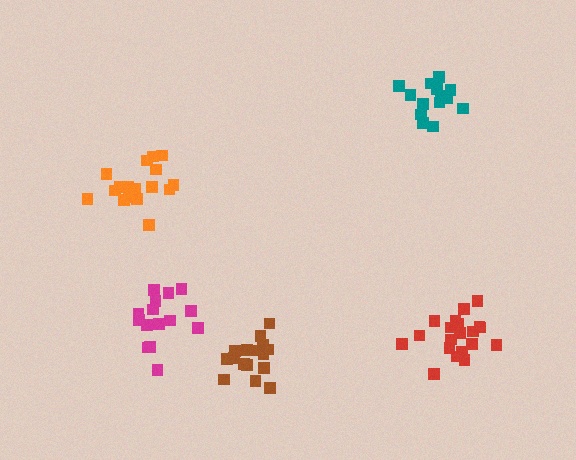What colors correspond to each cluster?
The clusters are colored: magenta, red, brown, teal, orange.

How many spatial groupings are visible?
There are 5 spatial groupings.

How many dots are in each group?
Group 1: 15 dots, Group 2: 20 dots, Group 3: 16 dots, Group 4: 14 dots, Group 5: 17 dots (82 total).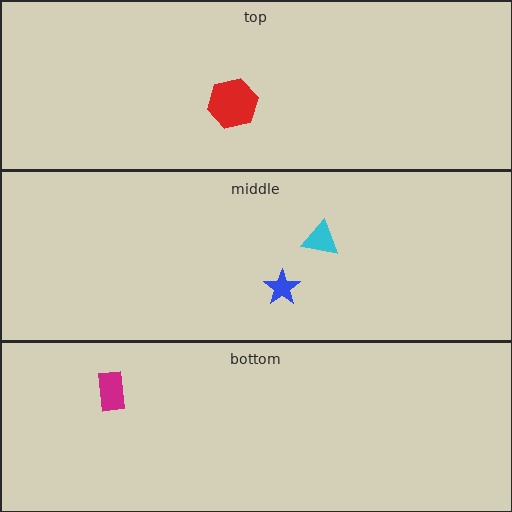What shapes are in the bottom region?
The magenta rectangle.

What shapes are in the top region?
The red hexagon.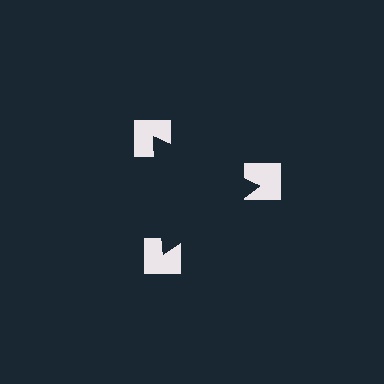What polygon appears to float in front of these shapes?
An illusory triangle — its edges are inferred from the aligned wedge cuts in the notched squares, not physically drawn.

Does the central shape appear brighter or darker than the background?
It typically appears slightly darker than the background, even though no actual brightness change is drawn.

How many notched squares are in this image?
There are 3 — one at each vertex of the illusory triangle.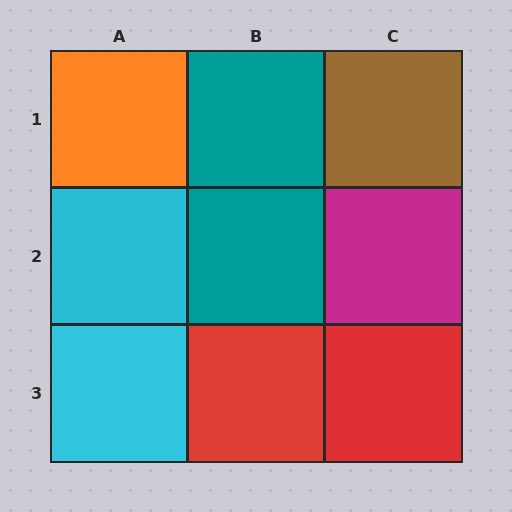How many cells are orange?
1 cell is orange.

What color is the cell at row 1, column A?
Orange.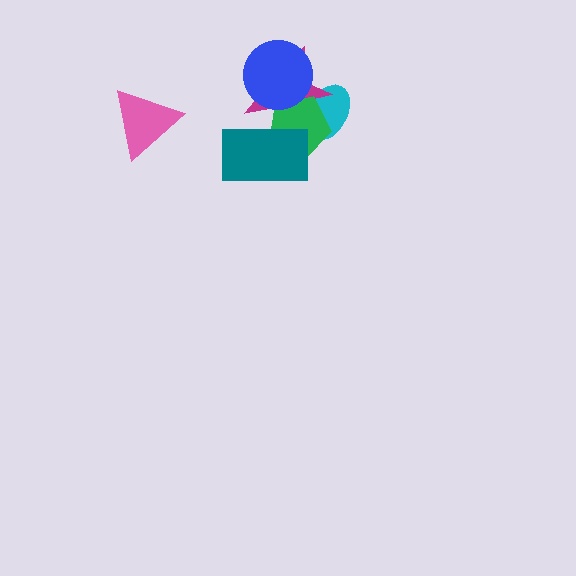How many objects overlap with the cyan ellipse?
2 objects overlap with the cyan ellipse.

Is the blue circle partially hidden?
No, no other shape covers it.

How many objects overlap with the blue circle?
2 objects overlap with the blue circle.